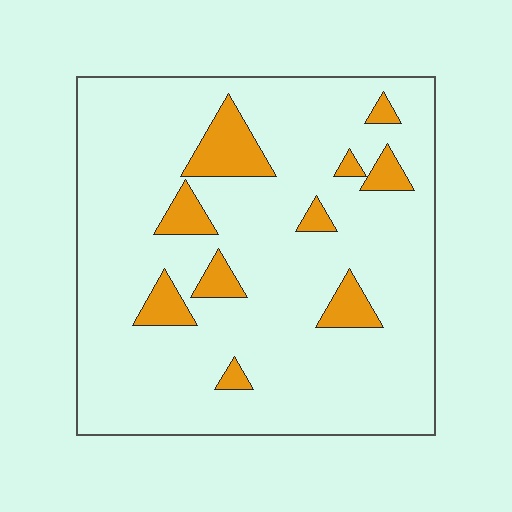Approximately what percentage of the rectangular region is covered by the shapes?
Approximately 10%.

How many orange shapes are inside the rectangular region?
10.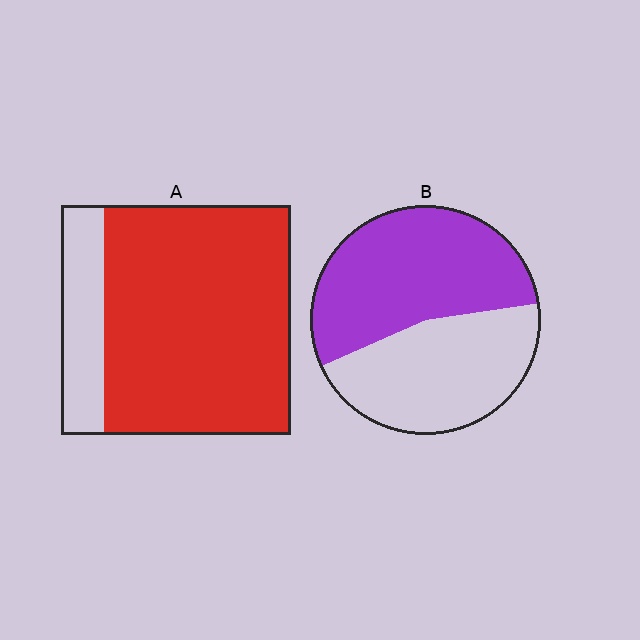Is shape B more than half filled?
Yes.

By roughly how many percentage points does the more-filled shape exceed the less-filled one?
By roughly 25 percentage points (A over B).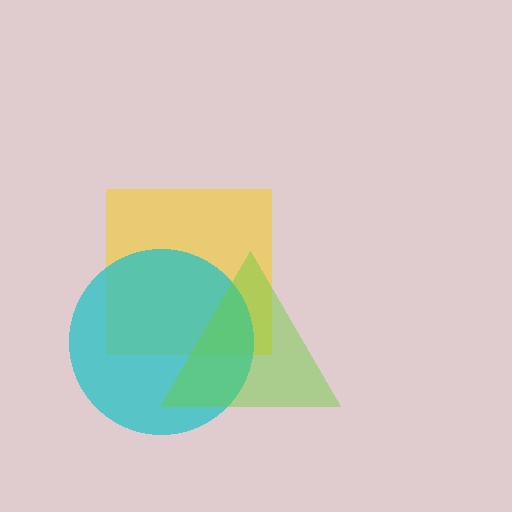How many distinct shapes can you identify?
There are 3 distinct shapes: a yellow square, a cyan circle, a lime triangle.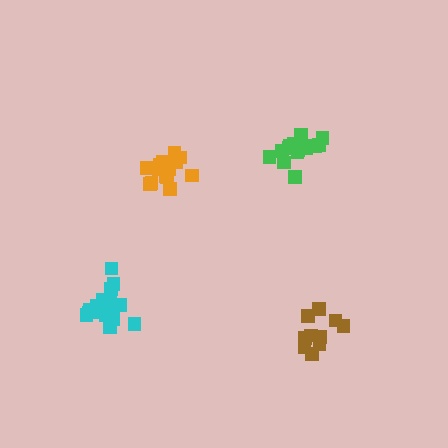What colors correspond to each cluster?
The clusters are colored: orange, cyan, green, brown.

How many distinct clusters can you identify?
There are 4 distinct clusters.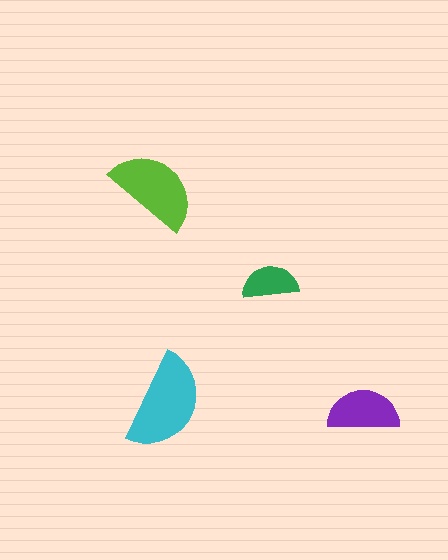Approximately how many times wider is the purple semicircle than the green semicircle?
About 1.5 times wider.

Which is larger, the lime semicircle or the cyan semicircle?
The cyan one.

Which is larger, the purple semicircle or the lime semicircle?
The lime one.